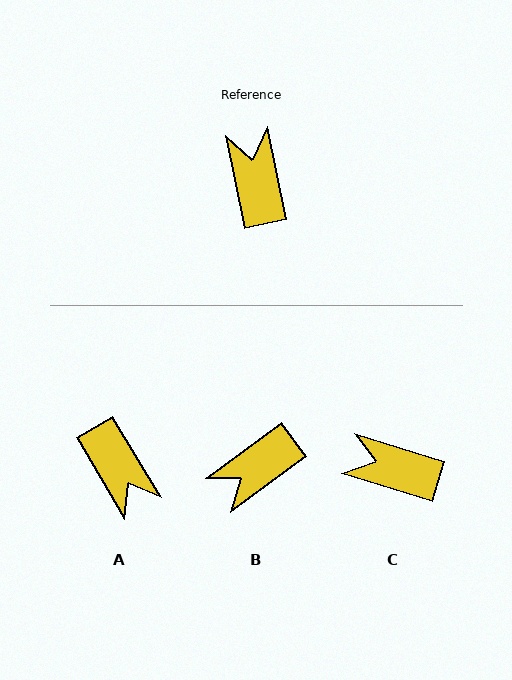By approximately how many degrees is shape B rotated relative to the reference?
Approximately 114 degrees counter-clockwise.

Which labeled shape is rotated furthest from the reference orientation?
A, about 161 degrees away.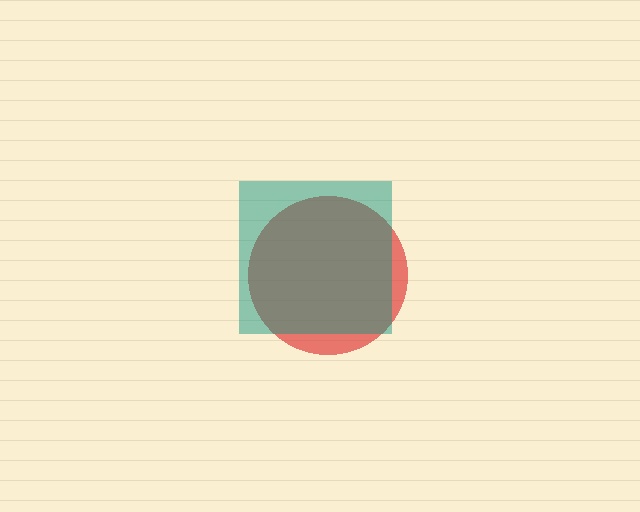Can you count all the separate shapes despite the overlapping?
Yes, there are 2 separate shapes.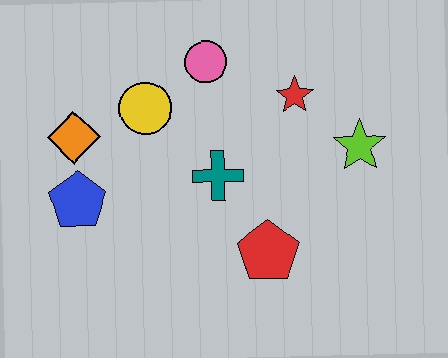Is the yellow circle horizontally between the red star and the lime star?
No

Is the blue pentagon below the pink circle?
Yes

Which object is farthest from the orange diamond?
The lime star is farthest from the orange diamond.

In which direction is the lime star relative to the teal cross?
The lime star is to the right of the teal cross.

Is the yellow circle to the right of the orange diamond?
Yes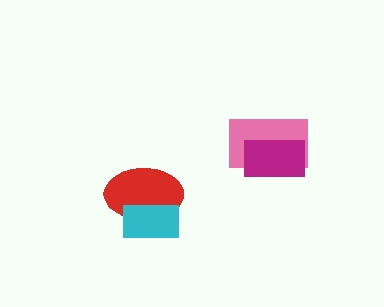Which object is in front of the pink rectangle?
The magenta rectangle is in front of the pink rectangle.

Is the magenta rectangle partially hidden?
No, no other shape covers it.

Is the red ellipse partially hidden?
Yes, it is partially covered by another shape.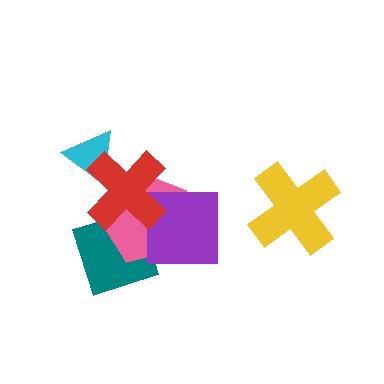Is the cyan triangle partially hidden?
Yes, it is partially covered by another shape.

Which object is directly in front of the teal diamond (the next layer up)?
The pink pentagon is directly in front of the teal diamond.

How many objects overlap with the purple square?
3 objects overlap with the purple square.